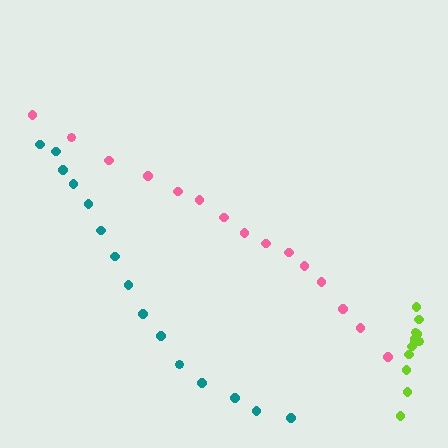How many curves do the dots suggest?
There are 3 distinct paths.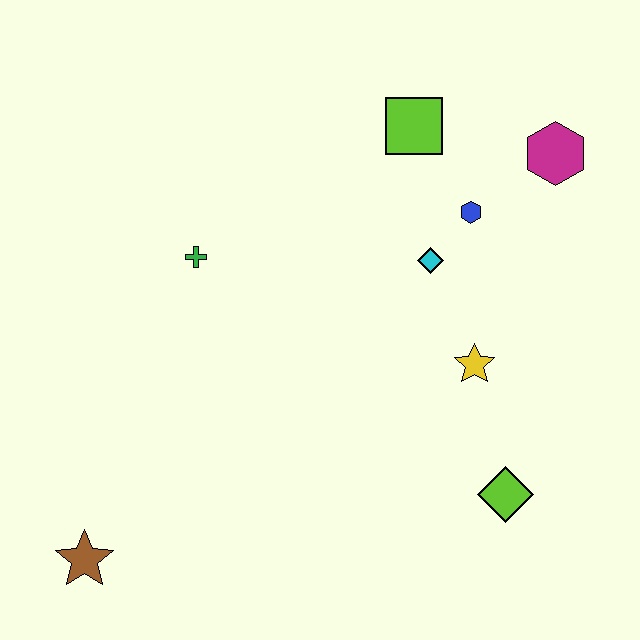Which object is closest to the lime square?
The blue hexagon is closest to the lime square.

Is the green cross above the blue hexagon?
No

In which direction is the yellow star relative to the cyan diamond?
The yellow star is below the cyan diamond.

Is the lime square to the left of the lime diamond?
Yes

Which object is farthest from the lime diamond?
The brown star is farthest from the lime diamond.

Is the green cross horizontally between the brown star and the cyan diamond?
Yes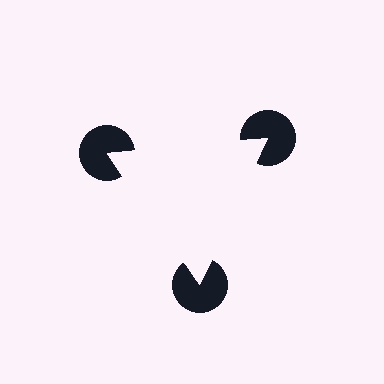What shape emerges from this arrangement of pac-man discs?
An illusory triangle — its edges are inferred from the aligned wedge cuts in the pac-man discs, not physically drawn.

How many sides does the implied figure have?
3 sides.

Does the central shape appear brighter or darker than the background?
It typically appears slightly brighter than the background, even though no actual brightness change is drawn.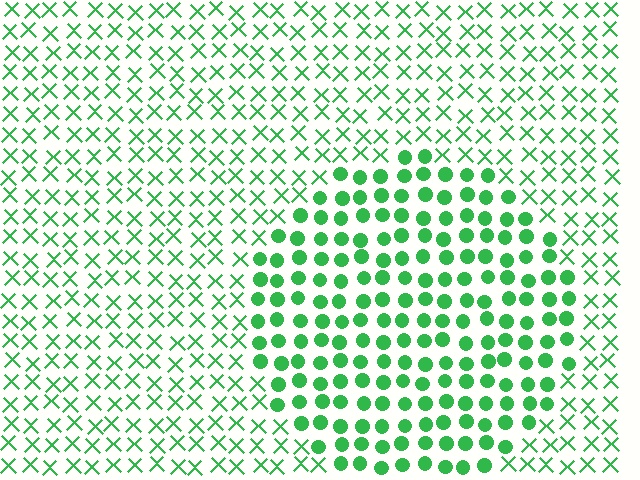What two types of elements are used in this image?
The image uses circles inside the circle region and X marks outside it.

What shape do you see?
I see a circle.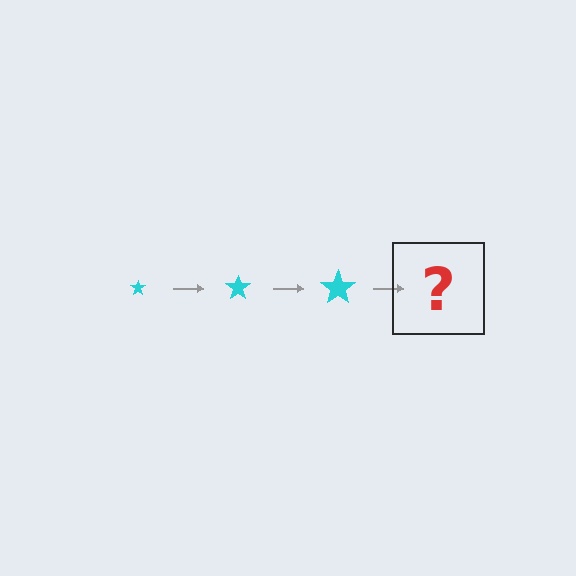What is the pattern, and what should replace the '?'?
The pattern is that the star gets progressively larger each step. The '?' should be a cyan star, larger than the previous one.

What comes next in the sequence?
The next element should be a cyan star, larger than the previous one.